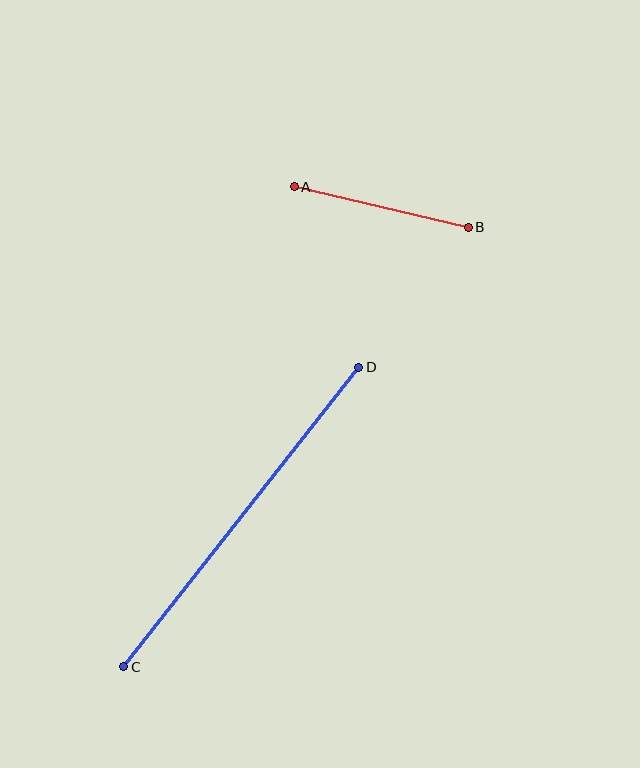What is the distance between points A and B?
The distance is approximately 179 pixels.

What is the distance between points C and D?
The distance is approximately 381 pixels.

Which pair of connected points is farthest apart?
Points C and D are farthest apart.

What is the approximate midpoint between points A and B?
The midpoint is at approximately (381, 207) pixels.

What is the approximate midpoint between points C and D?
The midpoint is at approximately (241, 517) pixels.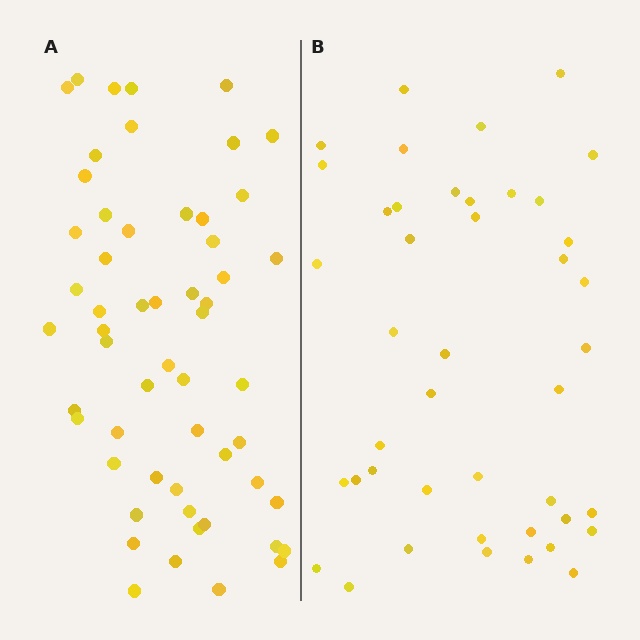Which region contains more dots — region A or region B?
Region A (the left region) has more dots.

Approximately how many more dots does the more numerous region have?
Region A has approximately 15 more dots than region B.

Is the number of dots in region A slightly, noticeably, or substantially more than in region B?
Region A has noticeably more, but not dramatically so. The ratio is roughly 1.3 to 1.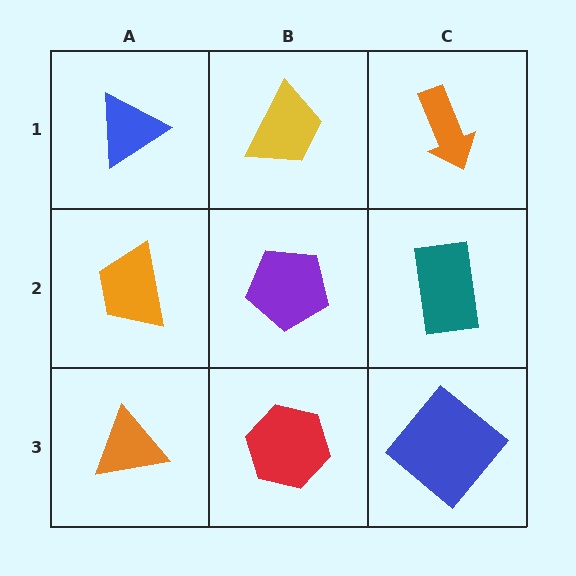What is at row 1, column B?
A yellow trapezoid.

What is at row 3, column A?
An orange triangle.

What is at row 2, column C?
A teal rectangle.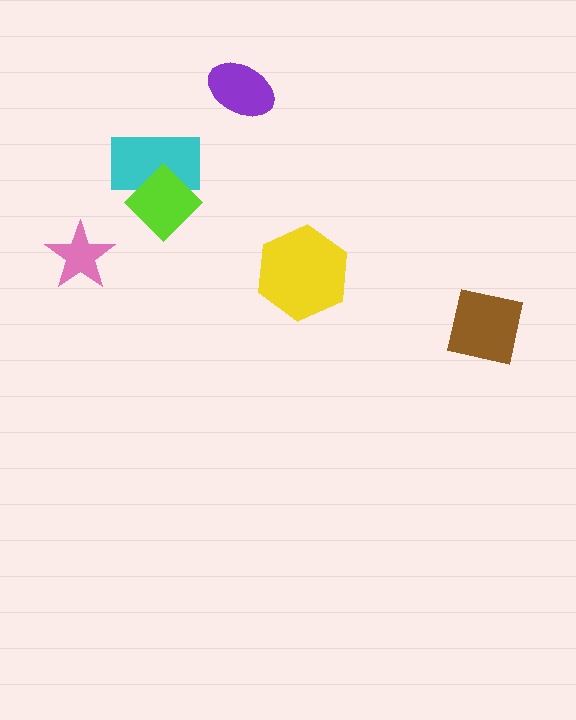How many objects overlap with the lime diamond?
1 object overlaps with the lime diamond.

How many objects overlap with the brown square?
0 objects overlap with the brown square.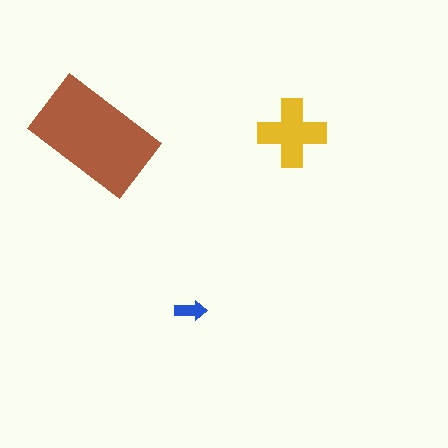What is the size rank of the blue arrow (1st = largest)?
3rd.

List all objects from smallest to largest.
The blue arrow, the yellow cross, the brown rectangle.